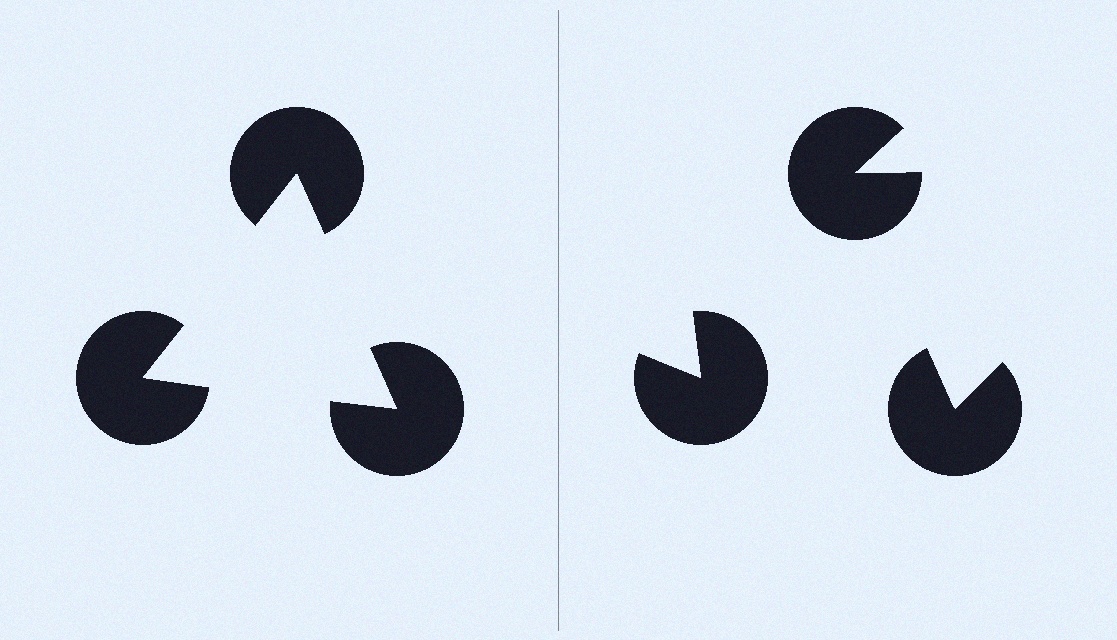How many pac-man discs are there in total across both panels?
6 — 3 on each side.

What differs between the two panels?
The pac-man discs are positioned identically on both sides; only the wedge orientations differ. On the left they align to a triangle; on the right they are misaligned.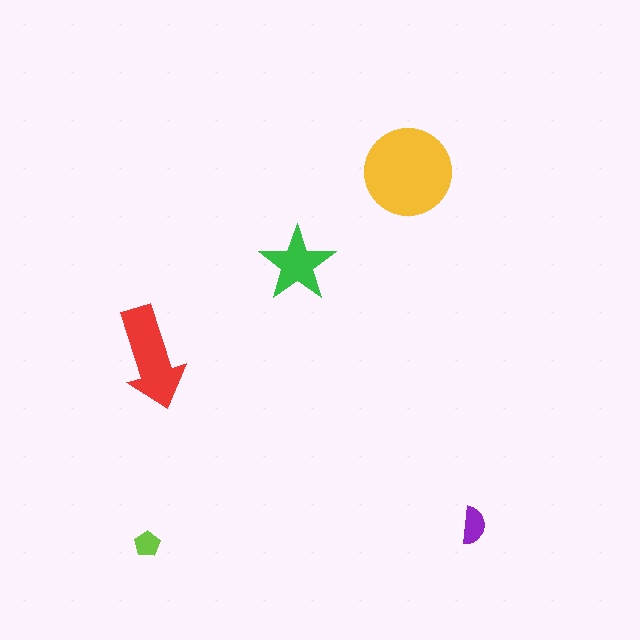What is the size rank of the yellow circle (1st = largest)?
1st.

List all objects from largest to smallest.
The yellow circle, the red arrow, the green star, the purple semicircle, the lime pentagon.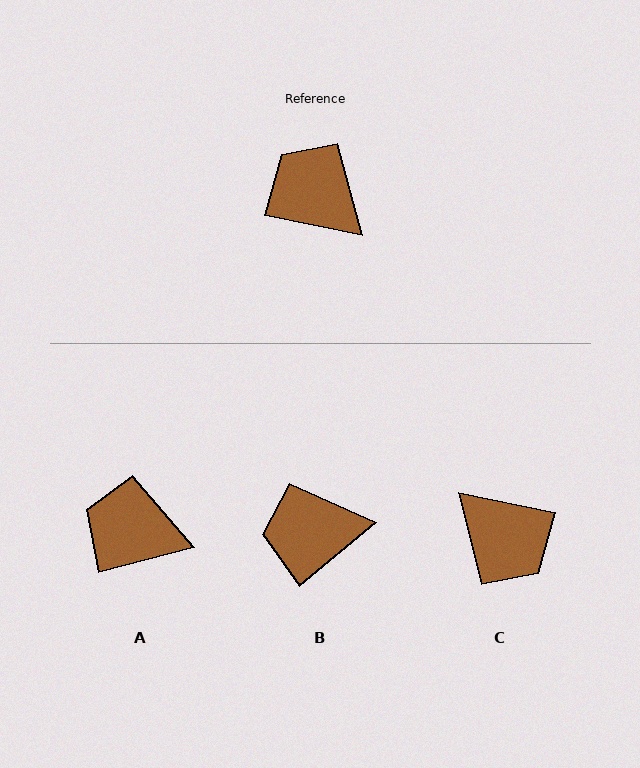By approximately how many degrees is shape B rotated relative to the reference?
Approximately 51 degrees counter-clockwise.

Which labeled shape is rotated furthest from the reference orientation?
C, about 180 degrees away.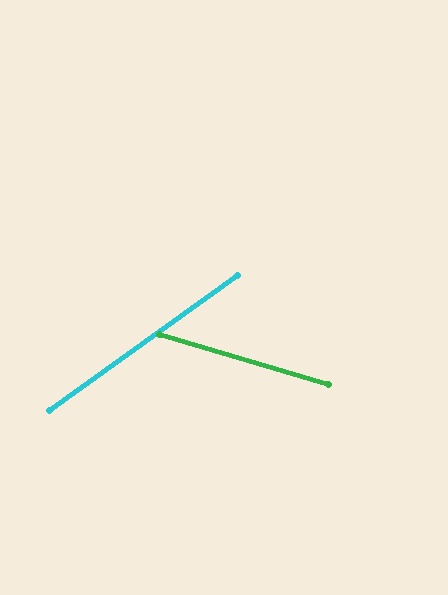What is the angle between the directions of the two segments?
Approximately 52 degrees.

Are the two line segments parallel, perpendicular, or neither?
Neither parallel nor perpendicular — they differ by about 52°.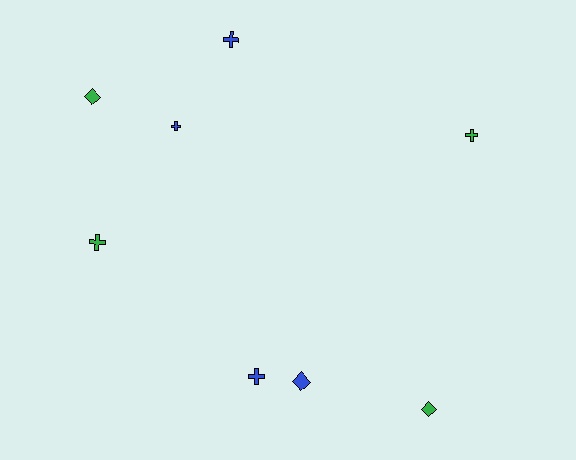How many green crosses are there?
There are 2 green crosses.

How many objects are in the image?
There are 8 objects.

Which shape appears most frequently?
Cross, with 5 objects.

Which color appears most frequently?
Green, with 4 objects.